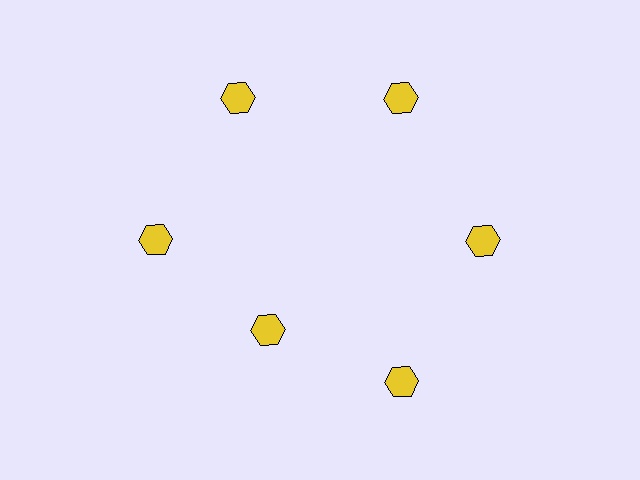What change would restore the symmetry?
The symmetry would be restored by moving it outward, back onto the ring so that all 6 hexagons sit at equal angles and equal distance from the center.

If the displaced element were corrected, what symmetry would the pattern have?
It would have 6-fold rotational symmetry — the pattern would map onto itself every 60 degrees.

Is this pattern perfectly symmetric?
No. The 6 yellow hexagons are arranged in a ring, but one element near the 7 o'clock position is pulled inward toward the center, breaking the 6-fold rotational symmetry.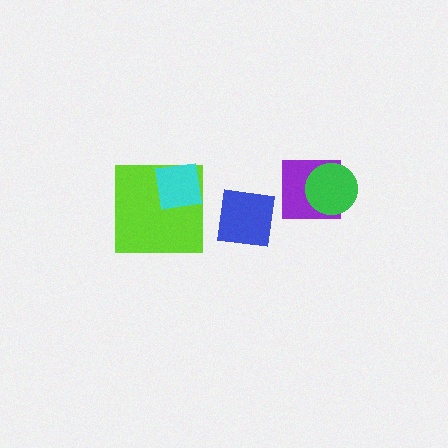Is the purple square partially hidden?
Yes, it is partially covered by another shape.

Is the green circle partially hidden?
No, no other shape covers it.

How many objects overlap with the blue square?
0 objects overlap with the blue square.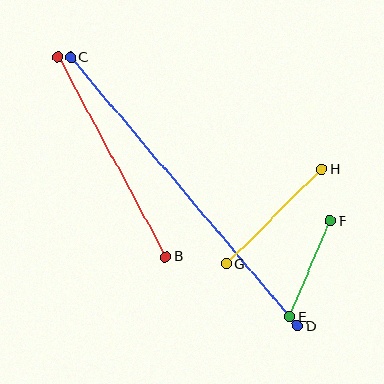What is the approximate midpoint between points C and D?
The midpoint is at approximately (184, 192) pixels.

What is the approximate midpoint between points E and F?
The midpoint is at approximately (310, 269) pixels.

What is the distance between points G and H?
The distance is approximately 134 pixels.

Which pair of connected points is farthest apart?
Points C and D are farthest apart.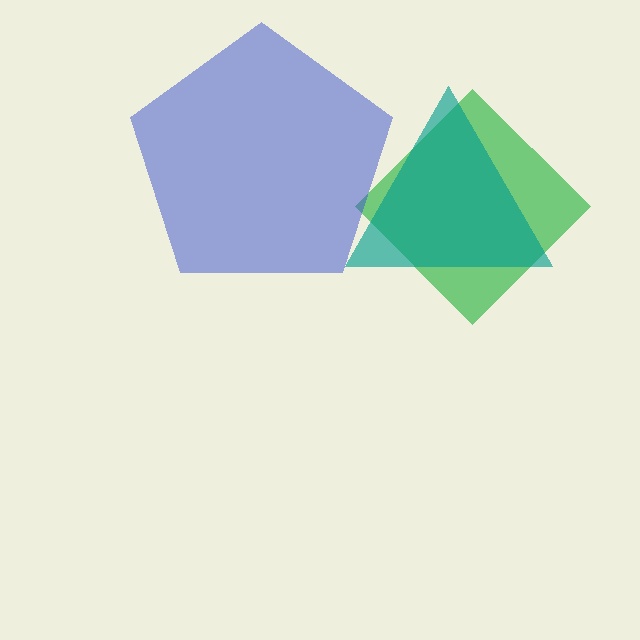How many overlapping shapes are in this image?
There are 3 overlapping shapes in the image.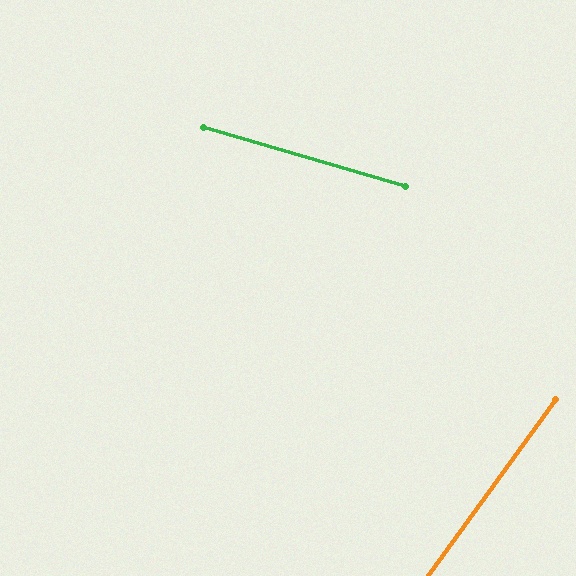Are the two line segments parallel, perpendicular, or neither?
Neither parallel nor perpendicular — they differ by about 70°.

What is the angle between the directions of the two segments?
Approximately 70 degrees.